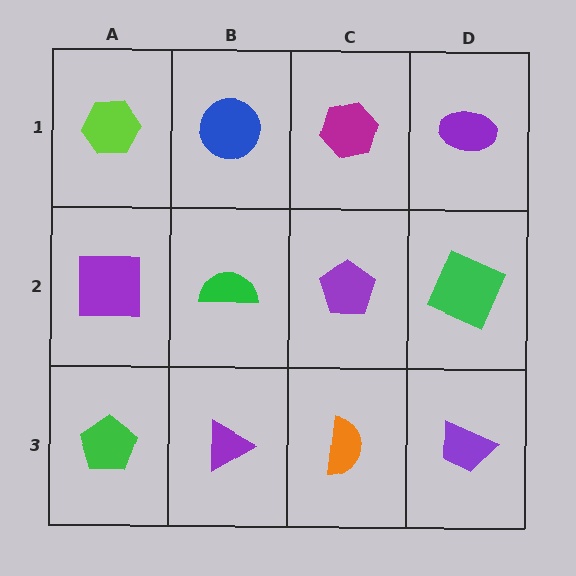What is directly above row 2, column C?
A magenta hexagon.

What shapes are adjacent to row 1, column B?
A green semicircle (row 2, column B), a lime hexagon (row 1, column A), a magenta hexagon (row 1, column C).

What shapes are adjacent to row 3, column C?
A purple pentagon (row 2, column C), a purple triangle (row 3, column B), a purple trapezoid (row 3, column D).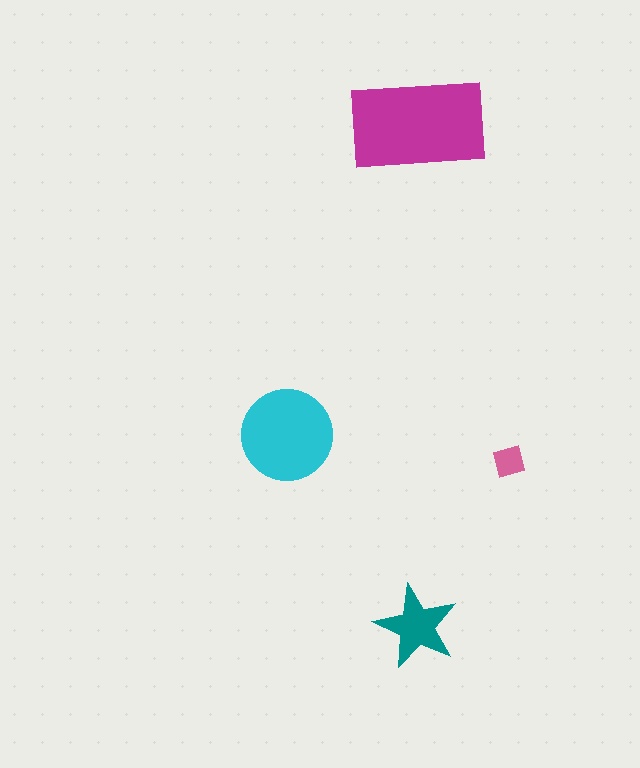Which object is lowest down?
The teal star is bottommost.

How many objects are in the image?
There are 4 objects in the image.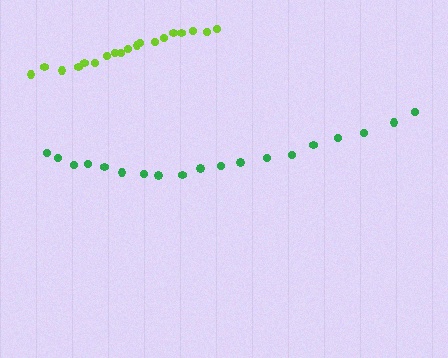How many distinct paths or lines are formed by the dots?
There are 2 distinct paths.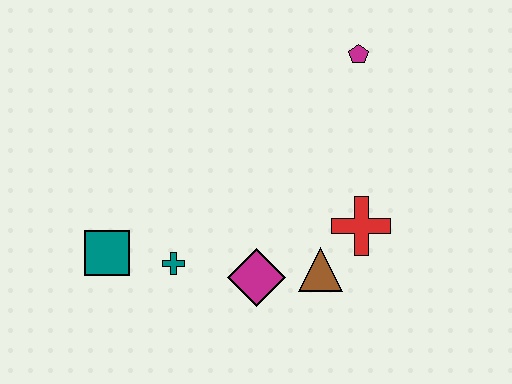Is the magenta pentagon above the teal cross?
Yes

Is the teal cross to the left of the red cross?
Yes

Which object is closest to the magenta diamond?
The brown triangle is closest to the magenta diamond.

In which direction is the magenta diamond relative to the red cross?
The magenta diamond is to the left of the red cross.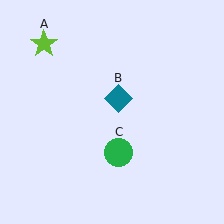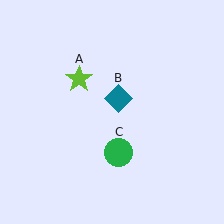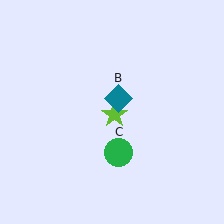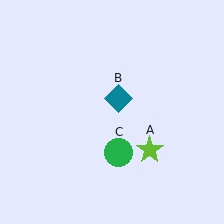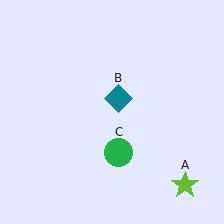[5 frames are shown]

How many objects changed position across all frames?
1 object changed position: lime star (object A).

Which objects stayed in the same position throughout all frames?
Teal diamond (object B) and green circle (object C) remained stationary.